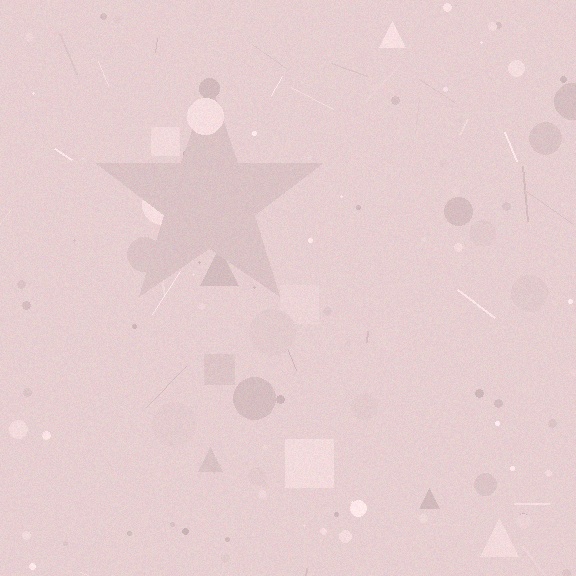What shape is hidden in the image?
A star is hidden in the image.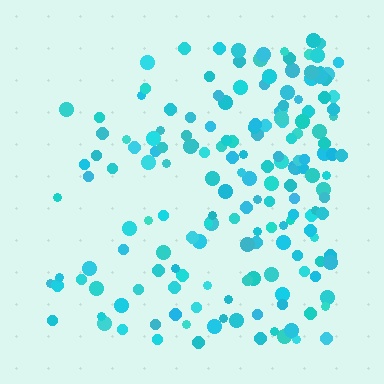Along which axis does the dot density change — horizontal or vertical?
Horizontal.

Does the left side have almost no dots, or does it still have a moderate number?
Still a moderate number, just noticeably fewer than the right.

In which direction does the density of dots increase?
From left to right, with the right side densest.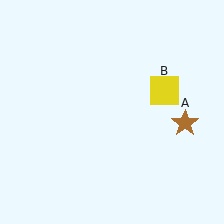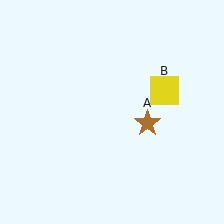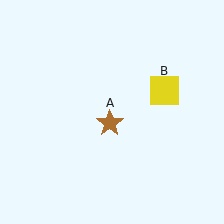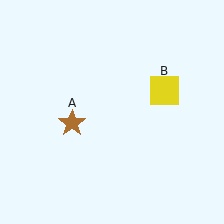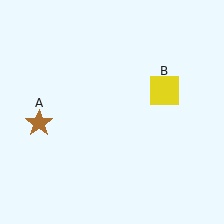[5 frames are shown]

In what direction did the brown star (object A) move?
The brown star (object A) moved left.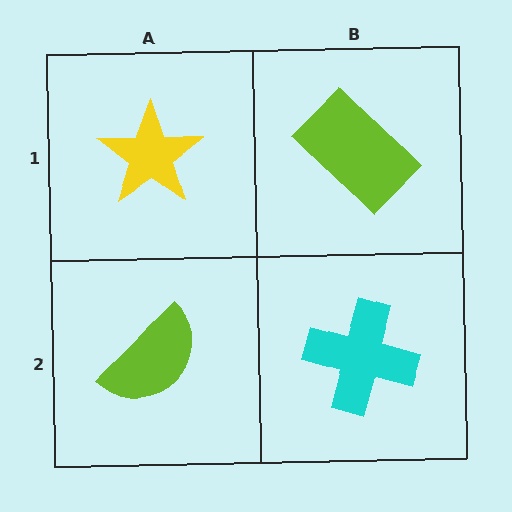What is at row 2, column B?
A cyan cross.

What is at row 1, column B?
A lime rectangle.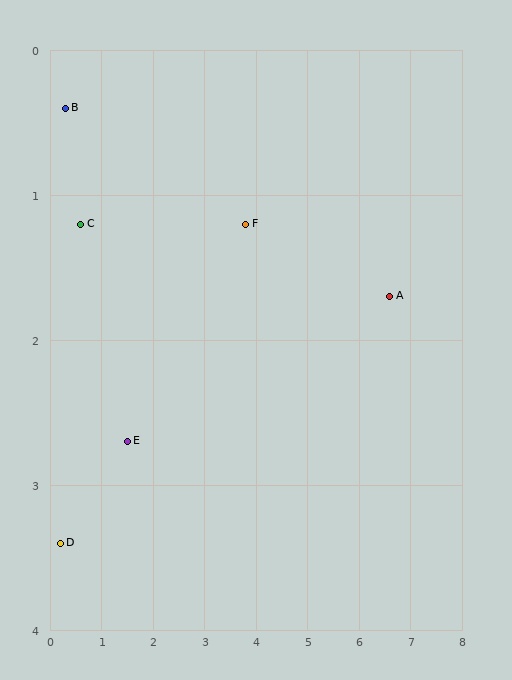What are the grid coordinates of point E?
Point E is at approximately (1.5, 2.7).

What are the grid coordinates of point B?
Point B is at approximately (0.3, 0.4).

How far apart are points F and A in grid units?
Points F and A are about 2.8 grid units apart.